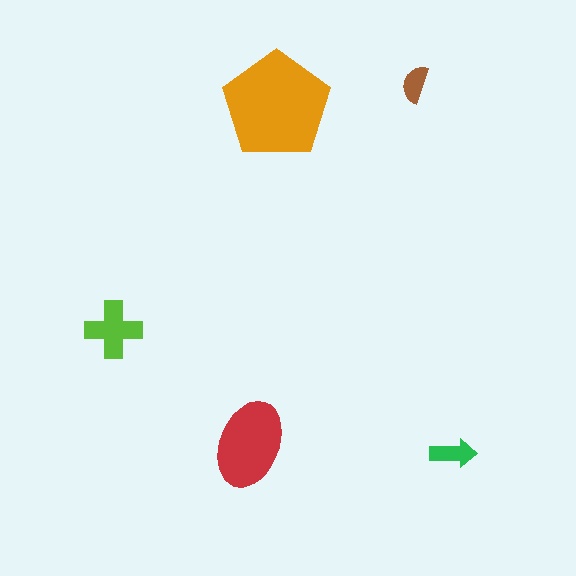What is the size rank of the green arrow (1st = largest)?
4th.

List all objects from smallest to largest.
The brown semicircle, the green arrow, the lime cross, the red ellipse, the orange pentagon.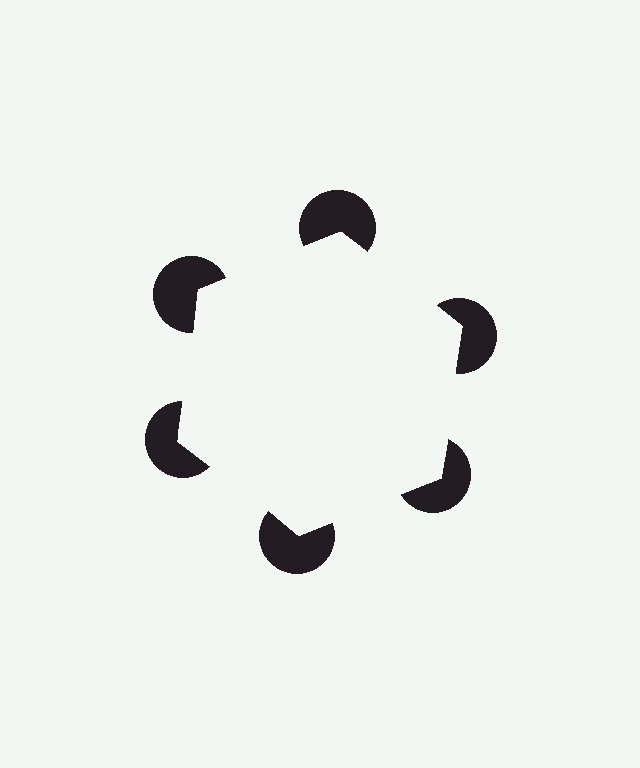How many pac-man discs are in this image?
There are 6 — one at each vertex of the illusory hexagon.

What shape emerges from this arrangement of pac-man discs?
An illusory hexagon — its edges are inferred from the aligned wedge cuts in the pac-man discs, not physically drawn.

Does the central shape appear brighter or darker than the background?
It typically appears slightly brighter than the background, even though no actual brightness change is drawn.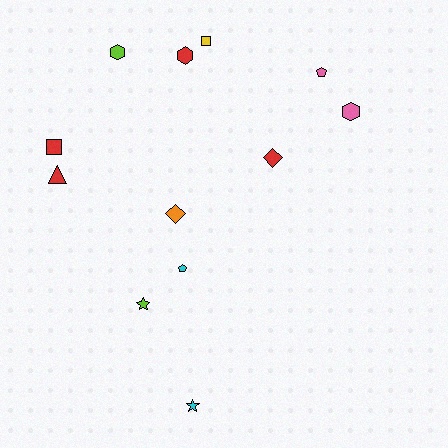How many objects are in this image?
There are 12 objects.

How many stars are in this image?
There are 2 stars.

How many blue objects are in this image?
There are no blue objects.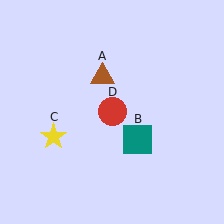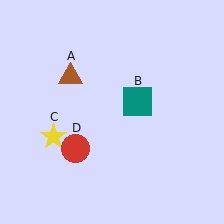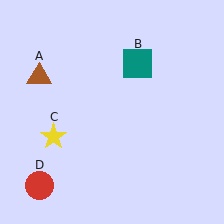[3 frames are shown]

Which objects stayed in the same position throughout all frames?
Yellow star (object C) remained stationary.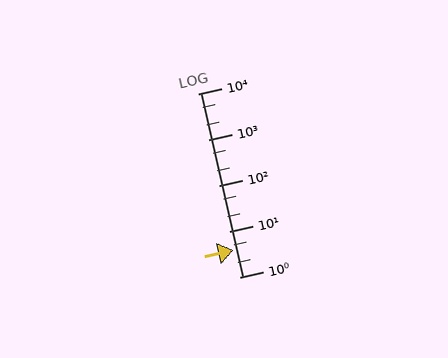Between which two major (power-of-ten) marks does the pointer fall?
The pointer is between 1 and 10.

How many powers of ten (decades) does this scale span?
The scale spans 4 decades, from 1 to 10000.